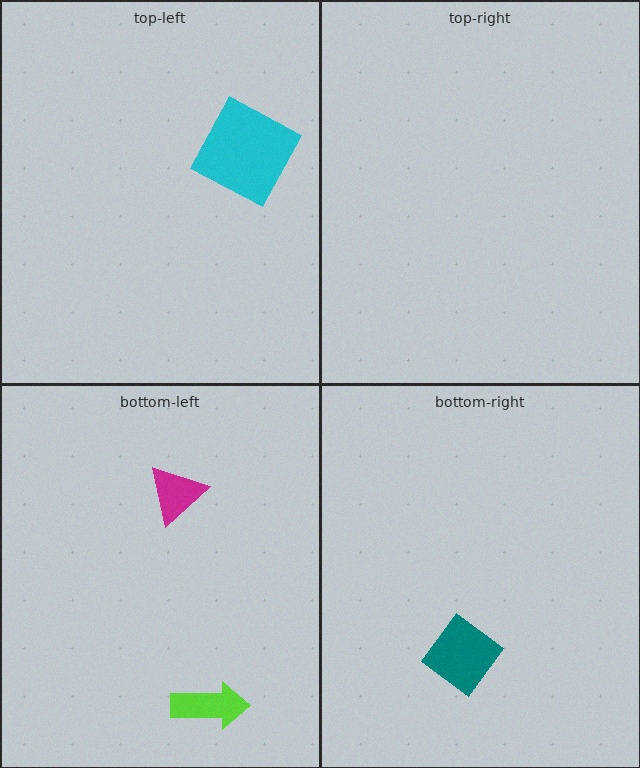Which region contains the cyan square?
The top-left region.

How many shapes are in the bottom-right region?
1.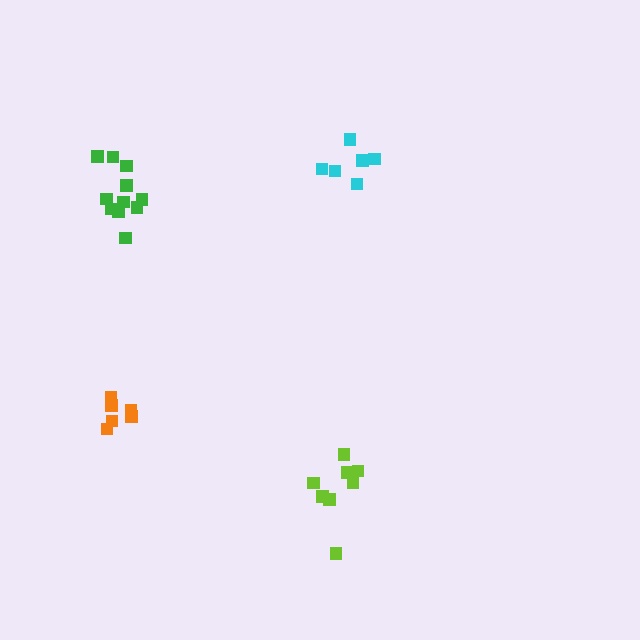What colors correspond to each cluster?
The clusters are colored: cyan, green, lime, orange.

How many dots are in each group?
Group 1: 6 dots, Group 2: 11 dots, Group 3: 8 dots, Group 4: 6 dots (31 total).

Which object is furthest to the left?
The green cluster is leftmost.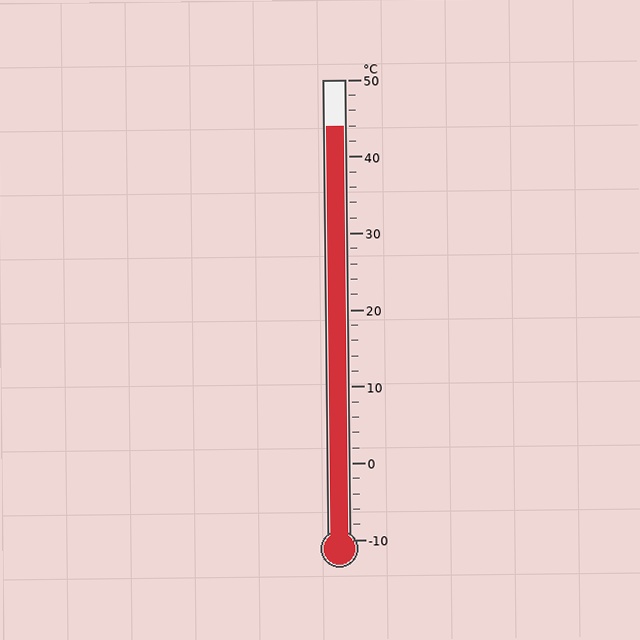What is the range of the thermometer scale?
The thermometer scale ranges from -10°C to 50°C.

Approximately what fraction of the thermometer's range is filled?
The thermometer is filled to approximately 90% of its range.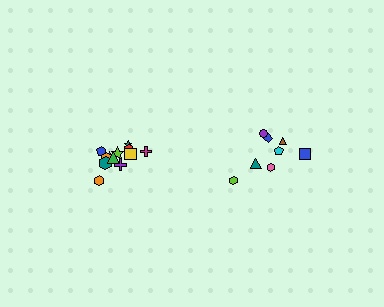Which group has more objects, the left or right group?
The left group.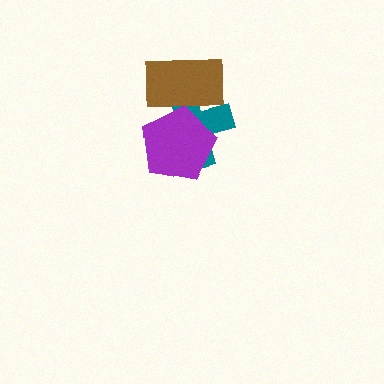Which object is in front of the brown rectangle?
The purple pentagon is in front of the brown rectangle.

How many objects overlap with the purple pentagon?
2 objects overlap with the purple pentagon.